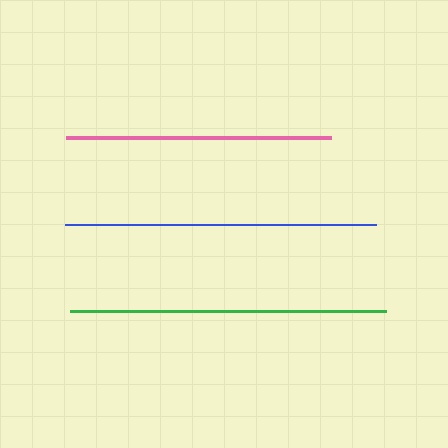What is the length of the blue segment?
The blue segment is approximately 311 pixels long.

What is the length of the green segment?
The green segment is approximately 316 pixels long.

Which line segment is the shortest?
The pink line is the shortest at approximately 265 pixels.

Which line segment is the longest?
The green line is the longest at approximately 316 pixels.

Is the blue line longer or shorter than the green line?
The green line is longer than the blue line.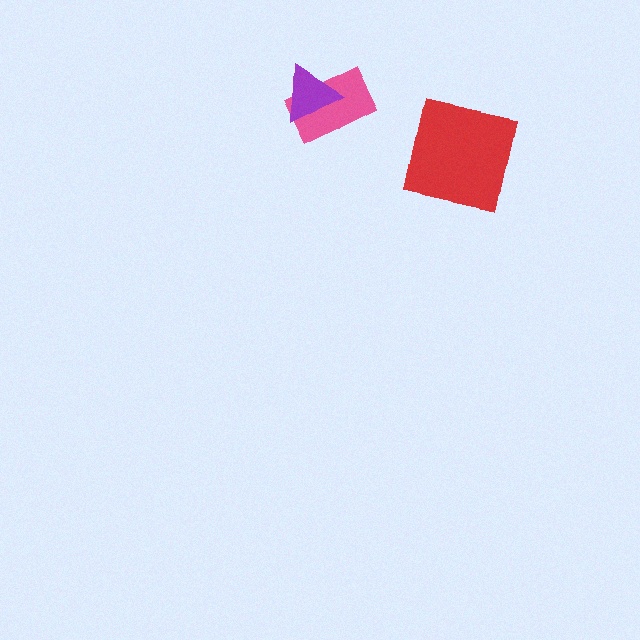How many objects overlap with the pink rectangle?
1 object overlaps with the pink rectangle.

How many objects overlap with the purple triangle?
1 object overlaps with the purple triangle.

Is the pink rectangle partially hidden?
Yes, it is partially covered by another shape.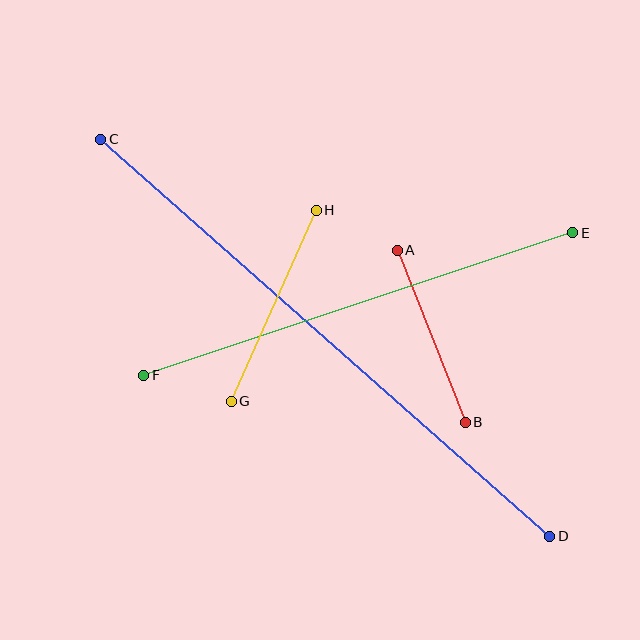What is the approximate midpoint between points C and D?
The midpoint is at approximately (325, 338) pixels.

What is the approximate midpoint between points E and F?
The midpoint is at approximately (358, 304) pixels.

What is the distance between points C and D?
The distance is approximately 599 pixels.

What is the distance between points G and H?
The distance is approximately 209 pixels.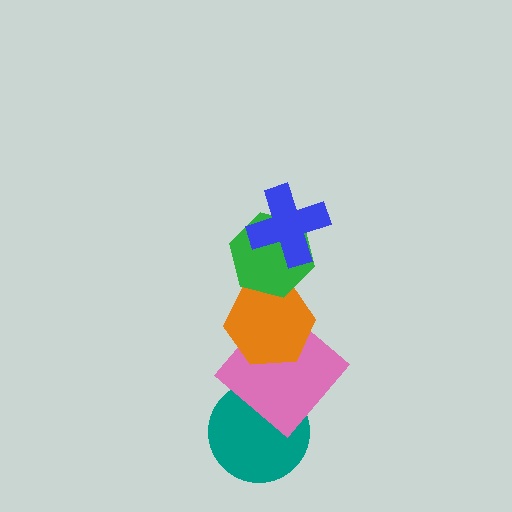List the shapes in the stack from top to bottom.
From top to bottom: the blue cross, the green hexagon, the orange hexagon, the pink diamond, the teal circle.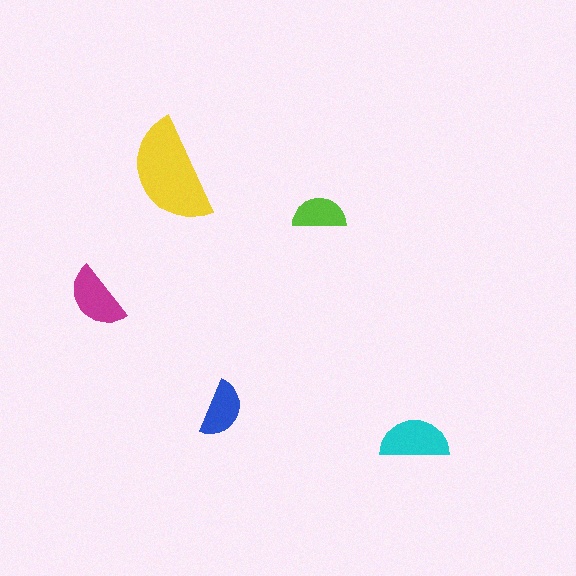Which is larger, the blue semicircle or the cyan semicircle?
The cyan one.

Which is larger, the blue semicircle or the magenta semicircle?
The magenta one.